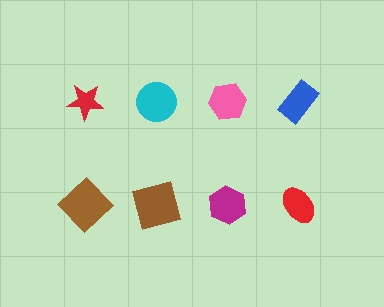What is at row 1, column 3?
A pink hexagon.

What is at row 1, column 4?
A blue rectangle.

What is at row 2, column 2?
A brown square.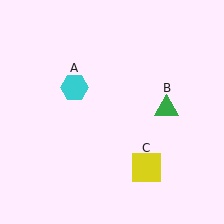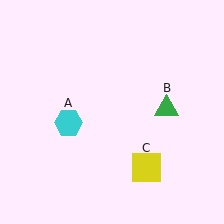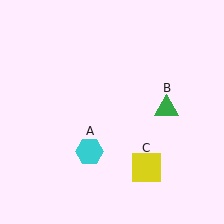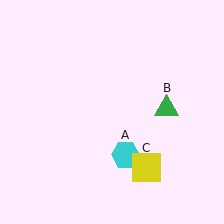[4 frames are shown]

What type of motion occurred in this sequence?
The cyan hexagon (object A) rotated counterclockwise around the center of the scene.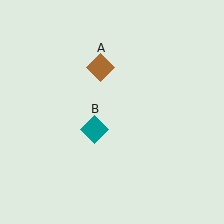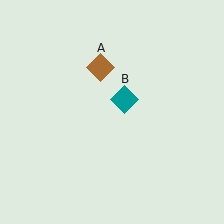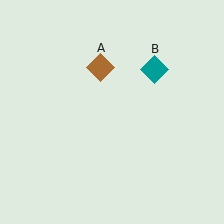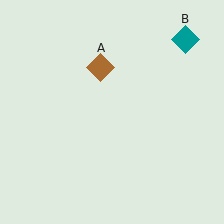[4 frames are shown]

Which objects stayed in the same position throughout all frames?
Brown diamond (object A) remained stationary.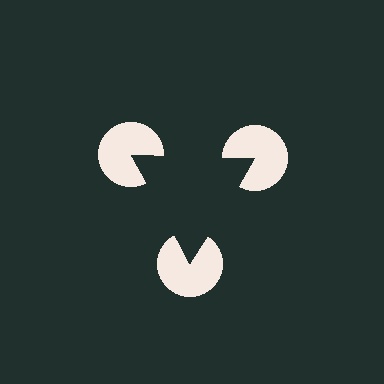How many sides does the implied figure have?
3 sides.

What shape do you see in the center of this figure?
An illusory triangle — its edges are inferred from the aligned wedge cuts in the pac-man discs, not physically drawn.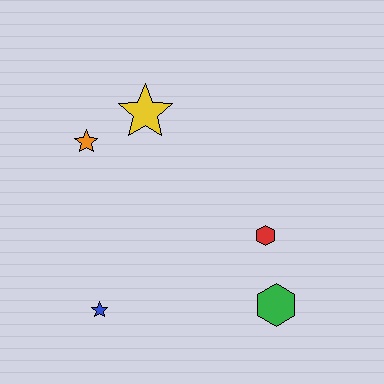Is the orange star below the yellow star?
Yes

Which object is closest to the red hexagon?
The green hexagon is closest to the red hexagon.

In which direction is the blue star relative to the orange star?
The blue star is below the orange star.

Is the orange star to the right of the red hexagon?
No